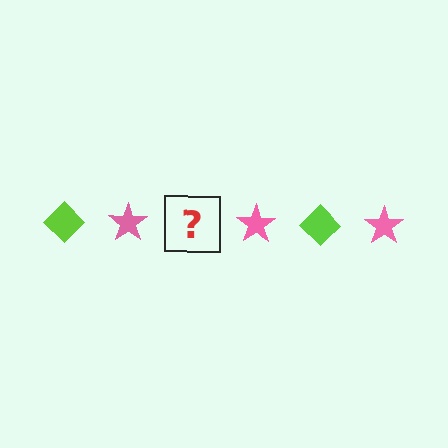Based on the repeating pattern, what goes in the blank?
The blank should be a lime diamond.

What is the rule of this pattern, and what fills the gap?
The rule is that the pattern alternates between lime diamond and pink star. The gap should be filled with a lime diamond.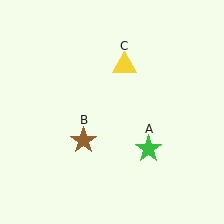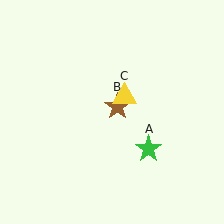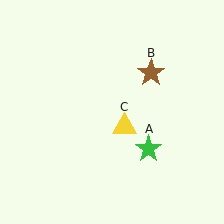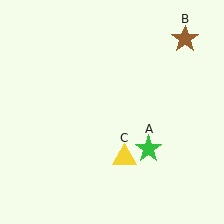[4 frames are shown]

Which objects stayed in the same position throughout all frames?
Green star (object A) remained stationary.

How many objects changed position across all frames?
2 objects changed position: brown star (object B), yellow triangle (object C).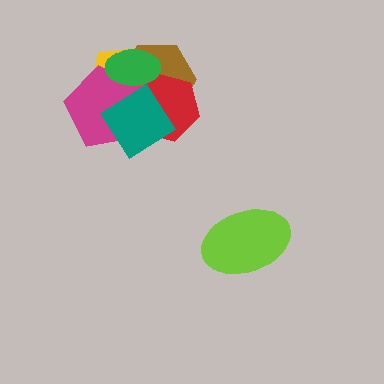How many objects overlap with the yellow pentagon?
5 objects overlap with the yellow pentagon.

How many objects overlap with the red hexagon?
5 objects overlap with the red hexagon.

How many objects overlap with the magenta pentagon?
5 objects overlap with the magenta pentagon.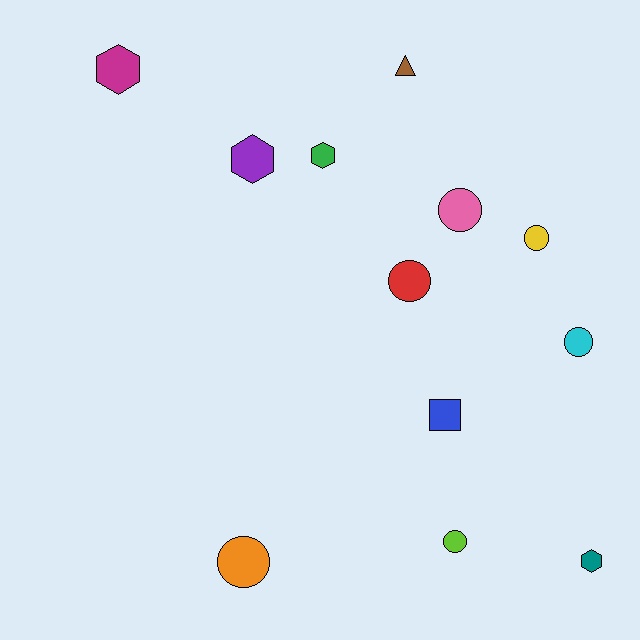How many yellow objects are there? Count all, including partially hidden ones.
There is 1 yellow object.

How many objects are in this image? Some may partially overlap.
There are 12 objects.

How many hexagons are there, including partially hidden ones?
There are 4 hexagons.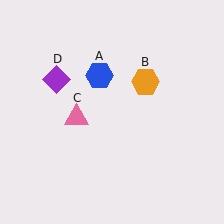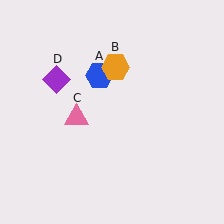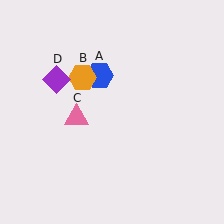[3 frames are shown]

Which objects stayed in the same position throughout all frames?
Blue hexagon (object A) and pink triangle (object C) and purple diamond (object D) remained stationary.